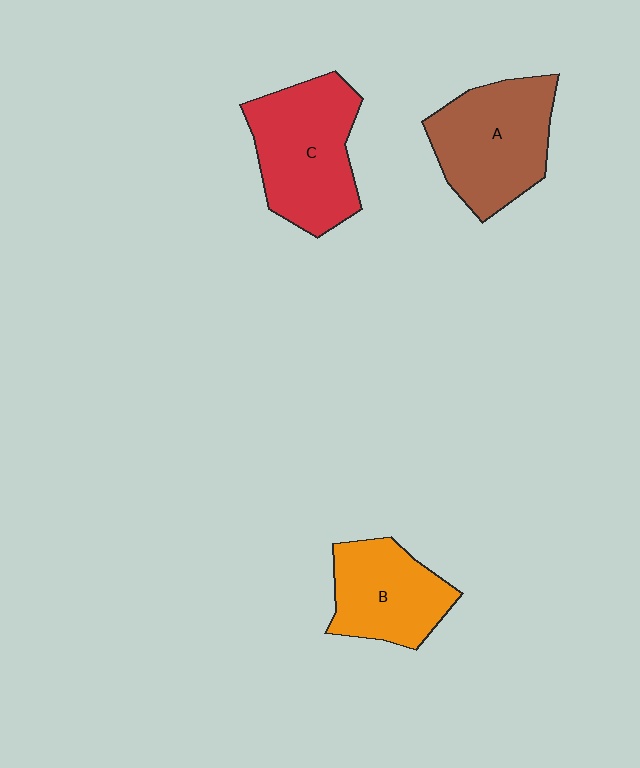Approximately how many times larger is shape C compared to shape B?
Approximately 1.3 times.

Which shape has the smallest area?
Shape B (orange).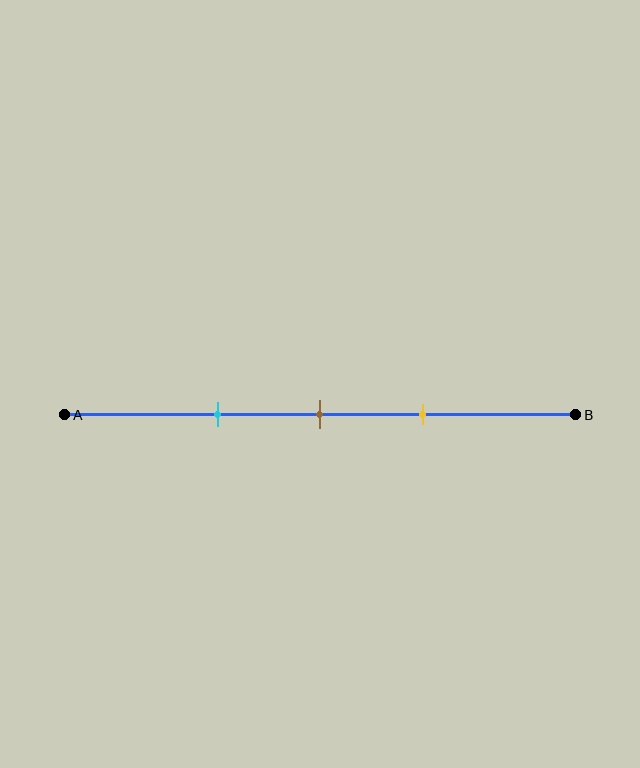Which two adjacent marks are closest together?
The brown and yellow marks are the closest adjacent pair.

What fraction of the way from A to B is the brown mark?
The brown mark is approximately 50% (0.5) of the way from A to B.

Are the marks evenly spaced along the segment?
Yes, the marks are approximately evenly spaced.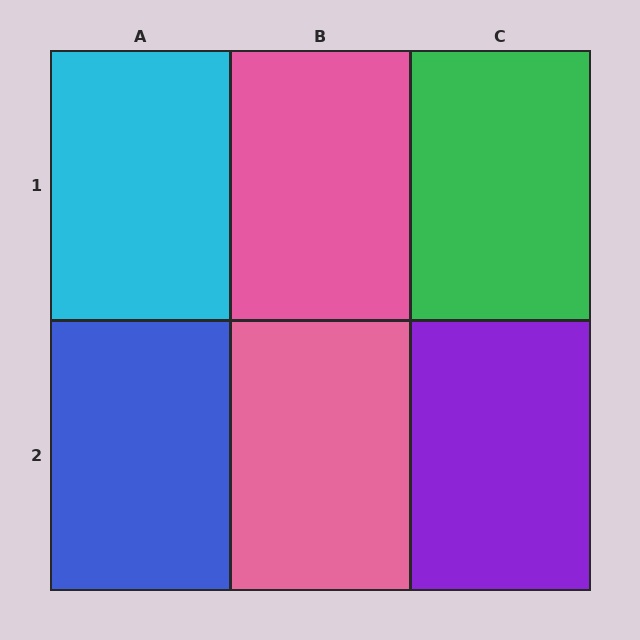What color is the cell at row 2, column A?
Blue.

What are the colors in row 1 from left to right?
Cyan, pink, green.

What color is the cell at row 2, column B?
Pink.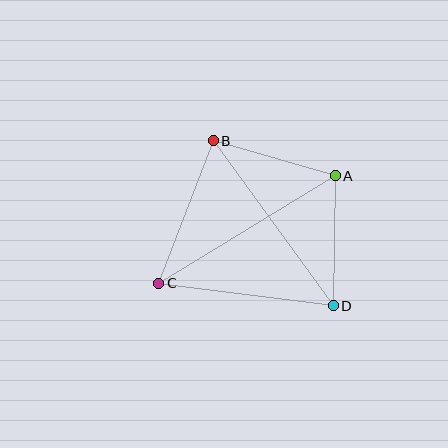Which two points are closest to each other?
Points A and B are closest to each other.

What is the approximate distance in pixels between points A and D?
The distance between A and D is approximately 130 pixels.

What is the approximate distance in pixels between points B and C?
The distance between B and C is approximately 152 pixels.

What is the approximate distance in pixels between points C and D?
The distance between C and D is approximately 176 pixels.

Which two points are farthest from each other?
Points A and C are farthest from each other.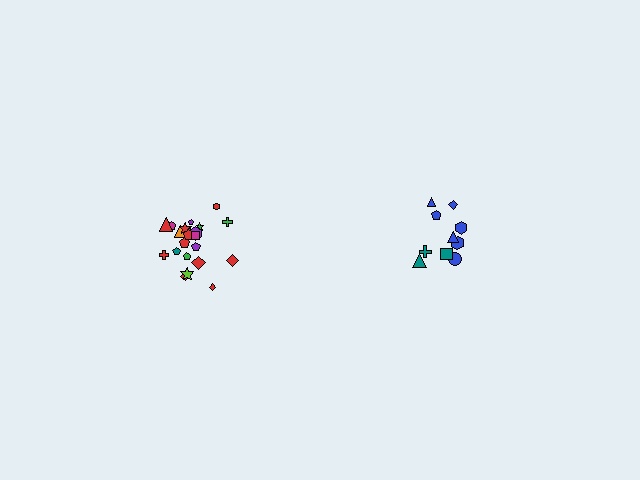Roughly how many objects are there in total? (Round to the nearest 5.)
Roughly 30 objects in total.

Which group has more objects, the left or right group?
The left group.